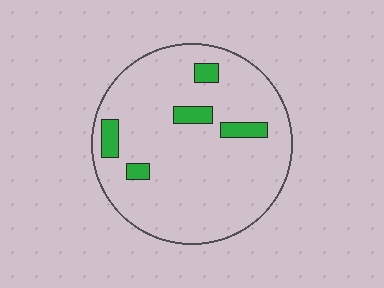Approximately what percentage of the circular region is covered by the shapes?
Approximately 10%.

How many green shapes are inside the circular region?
5.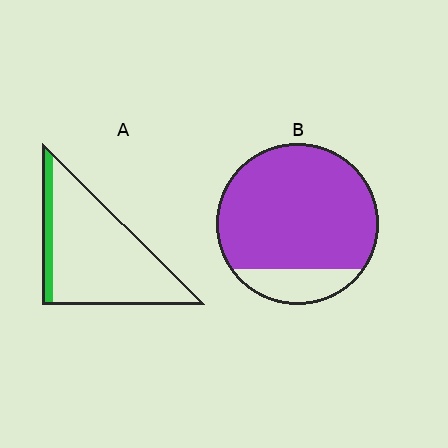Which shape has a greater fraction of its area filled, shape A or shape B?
Shape B.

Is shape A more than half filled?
No.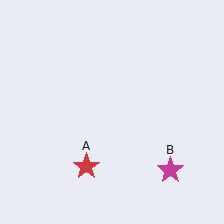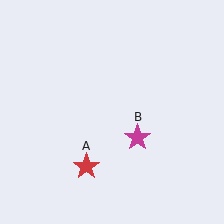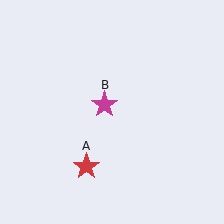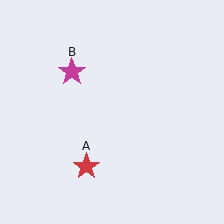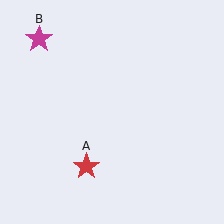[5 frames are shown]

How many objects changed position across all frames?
1 object changed position: magenta star (object B).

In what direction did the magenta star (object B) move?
The magenta star (object B) moved up and to the left.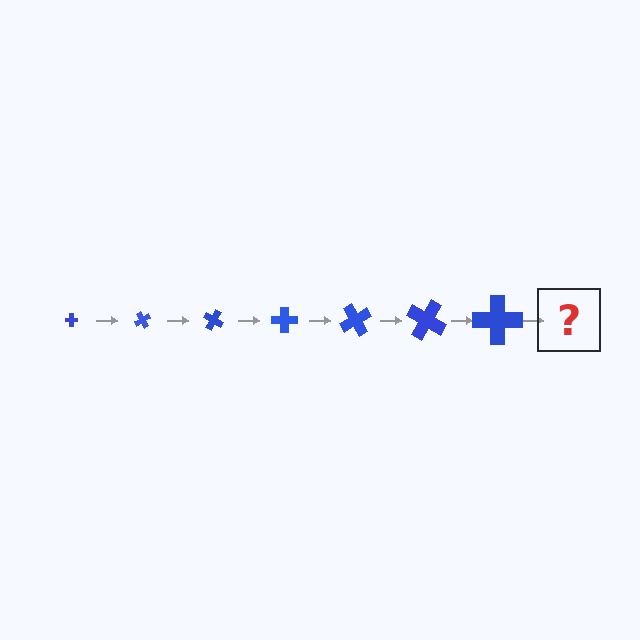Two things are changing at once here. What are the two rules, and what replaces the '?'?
The two rules are that the cross grows larger each step and it rotates 60 degrees each step. The '?' should be a cross, larger than the previous one and rotated 420 degrees from the start.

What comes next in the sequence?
The next element should be a cross, larger than the previous one and rotated 420 degrees from the start.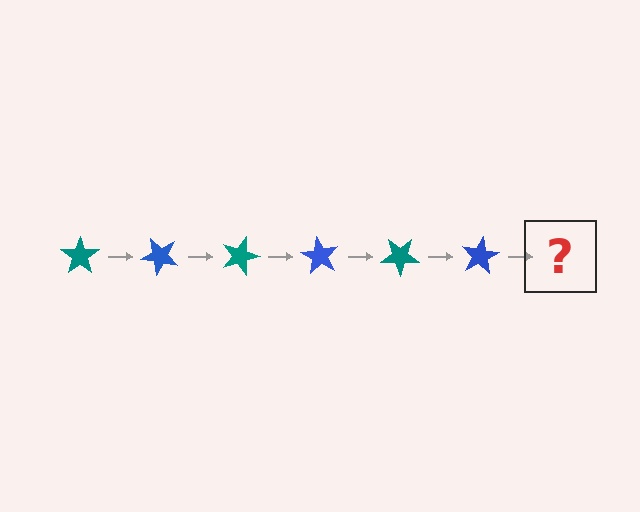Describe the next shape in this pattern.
It should be a teal star, rotated 270 degrees from the start.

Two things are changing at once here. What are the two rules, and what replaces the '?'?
The two rules are that it rotates 45 degrees each step and the color cycles through teal and blue. The '?' should be a teal star, rotated 270 degrees from the start.